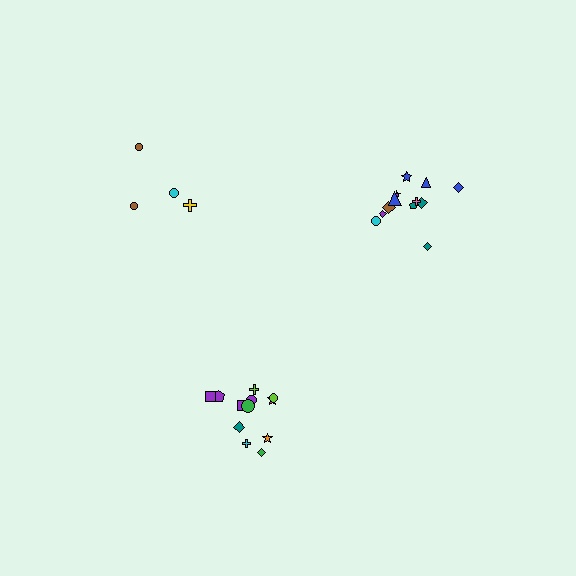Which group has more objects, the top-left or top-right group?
The top-right group.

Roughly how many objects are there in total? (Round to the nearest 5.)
Roughly 30 objects in total.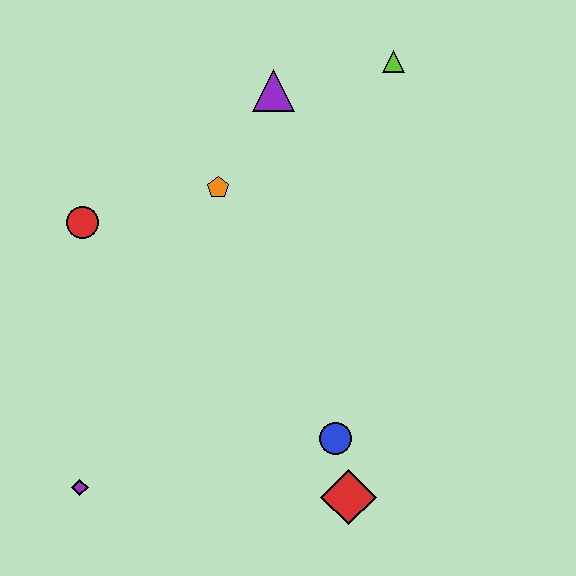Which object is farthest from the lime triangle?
The purple diamond is farthest from the lime triangle.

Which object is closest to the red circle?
The orange pentagon is closest to the red circle.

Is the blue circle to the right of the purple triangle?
Yes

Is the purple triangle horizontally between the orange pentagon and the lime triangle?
Yes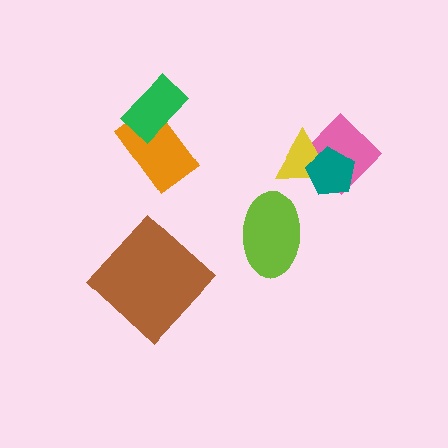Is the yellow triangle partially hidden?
Yes, it is partially covered by another shape.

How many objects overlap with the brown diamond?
0 objects overlap with the brown diamond.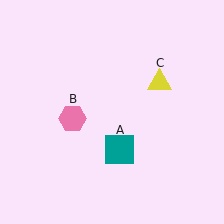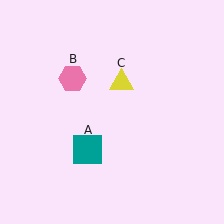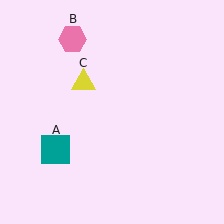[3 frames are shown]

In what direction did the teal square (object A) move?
The teal square (object A) moved left.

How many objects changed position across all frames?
3 objects changed position: teal square (object A), pink hexagon (object B), yellow triangle (object C).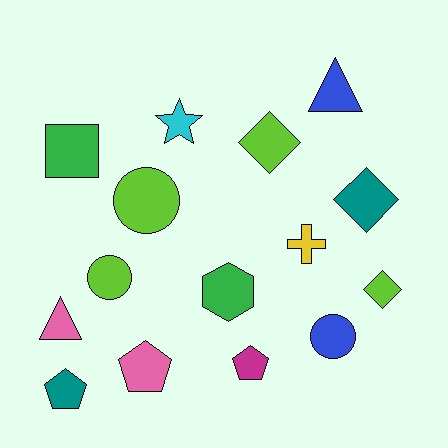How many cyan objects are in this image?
There is 1 cyan object.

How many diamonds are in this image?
There are 3 diamonds.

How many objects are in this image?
There are 15 objects.